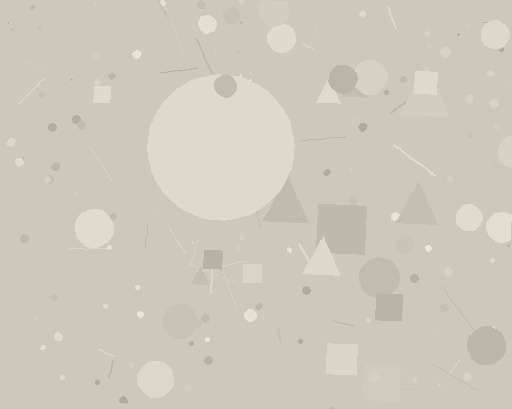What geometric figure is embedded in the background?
A circle is embedded in the background.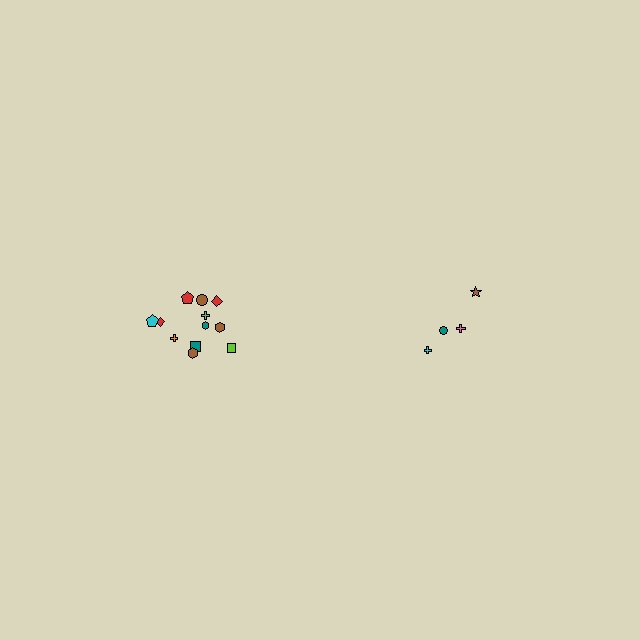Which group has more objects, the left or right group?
The left group.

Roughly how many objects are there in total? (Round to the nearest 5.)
Roughly 15 objects in total.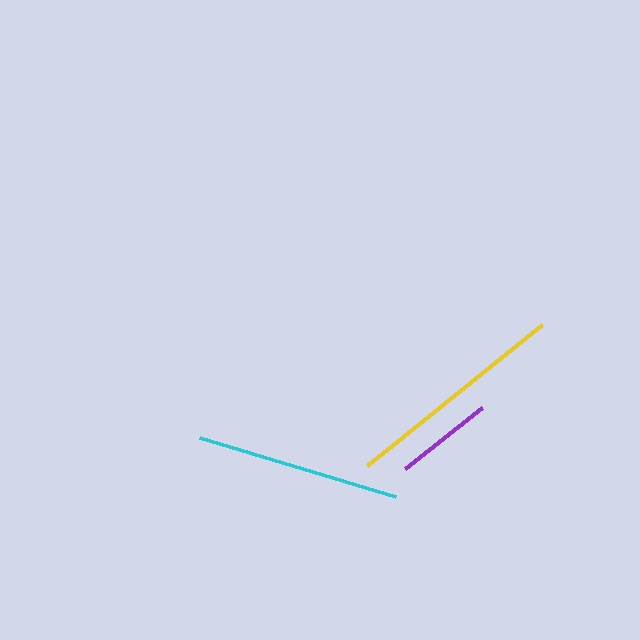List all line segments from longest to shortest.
From longest to shortest: yellow, cyan, purple.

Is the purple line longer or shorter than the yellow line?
The yellow line is longer than the purple line.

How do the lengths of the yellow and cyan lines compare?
The yellow and cyan lines are approximately the same length.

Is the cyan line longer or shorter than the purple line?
The cyan line is longer than the purple line.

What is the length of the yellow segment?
The yellow segment is approximately 224 pixels long.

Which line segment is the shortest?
The purple line is the shortest at approximately 99 pixels.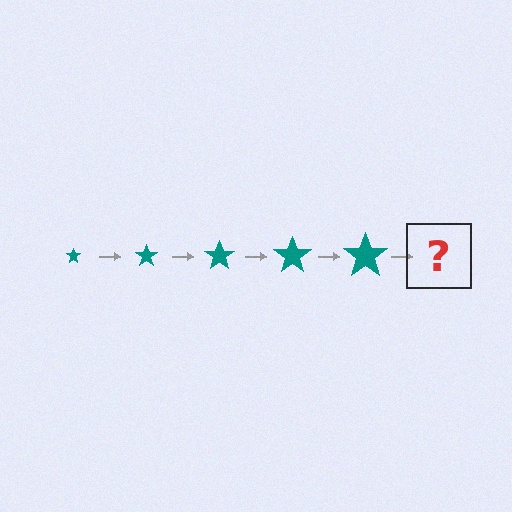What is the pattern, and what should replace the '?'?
The pattern is that the star gets progressively larger each step. The '?' should be a teal star, larger than the previous one.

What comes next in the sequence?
The next element should be a teal star, larger than the previous one.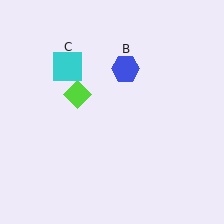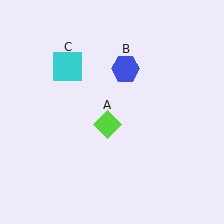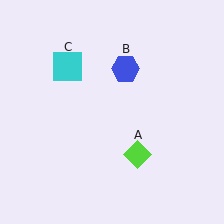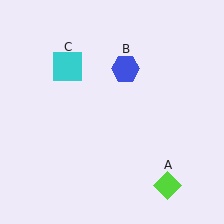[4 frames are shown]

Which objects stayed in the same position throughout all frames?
Blue hexagon (object B) and cyan square (object C) remained stationary.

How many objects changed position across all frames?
1 object changed position: lime diamond (object A).